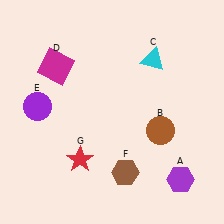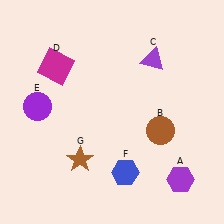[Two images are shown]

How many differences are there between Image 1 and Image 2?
There are 3 differences between the two images.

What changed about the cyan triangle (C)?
In Image 1, C is cyan. In Image 2, it changed to purple.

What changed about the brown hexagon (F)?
In Image 1, F is brown. In Image 2, it changed to blue.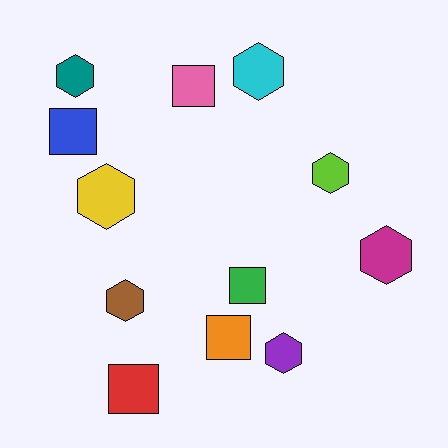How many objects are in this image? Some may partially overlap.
There are 12 objects.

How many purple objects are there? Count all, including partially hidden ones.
There is 1 purple object.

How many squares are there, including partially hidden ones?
There are 5 squares.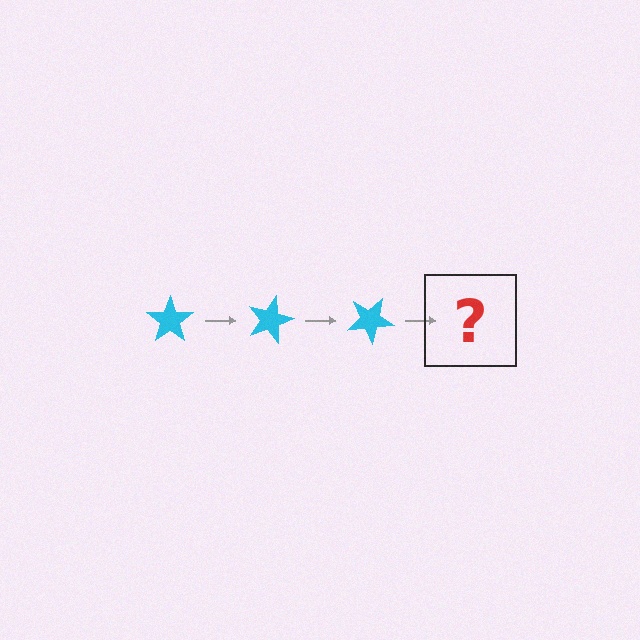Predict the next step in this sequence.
The next step is a cyan star rotated 45 degrees.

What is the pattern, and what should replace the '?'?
The pattern is that the star rotates 15 degrees each step. The '?' should be a cyan star rotated 45 degrees.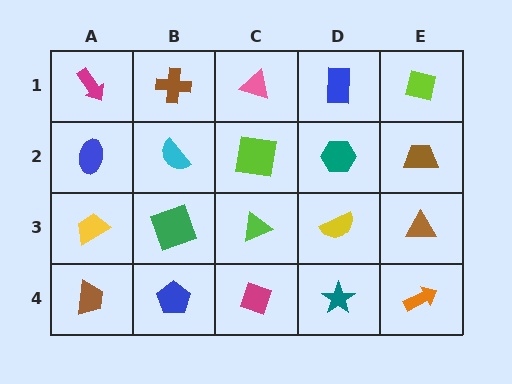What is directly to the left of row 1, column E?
A blue rectangle.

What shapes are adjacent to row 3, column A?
A blue ellipse (row 2, column A), a brown trapezoid (row 4, column A), a green square (row 3, column B).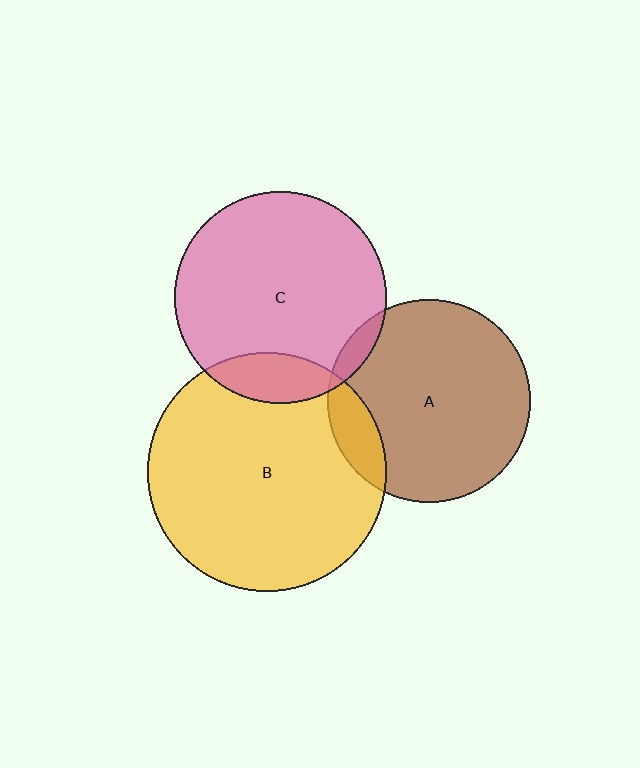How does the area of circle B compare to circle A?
Approximately 1.4 times.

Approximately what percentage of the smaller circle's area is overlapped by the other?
Approximately 10%.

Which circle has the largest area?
Circle B (yellow).